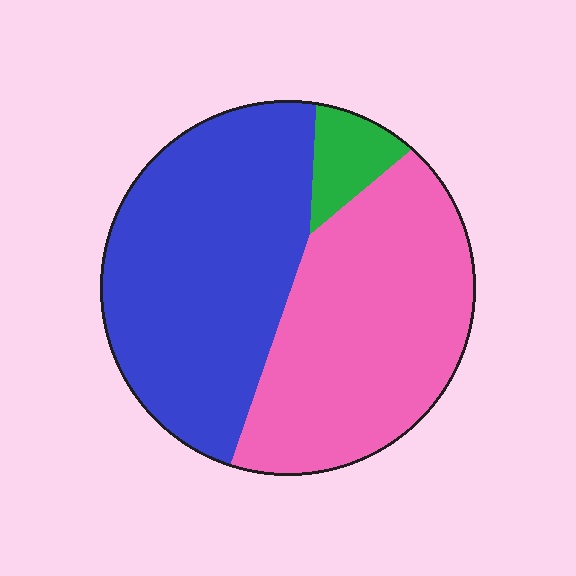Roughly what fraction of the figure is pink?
Pink takes up between a third and a half of the figure.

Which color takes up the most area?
Blue, at roughly 50%.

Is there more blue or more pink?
Blue.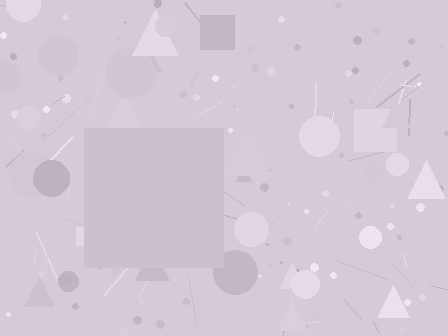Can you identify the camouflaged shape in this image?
The camouflaged shape is a square.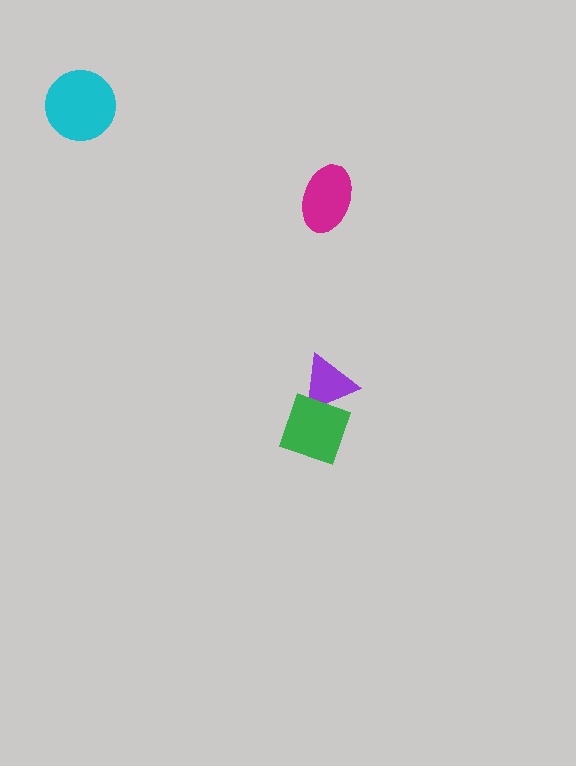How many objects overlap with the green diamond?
1 object overlaps with the green diamond.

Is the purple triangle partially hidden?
Yes, it is partially covered by another shape.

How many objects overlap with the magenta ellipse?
0 objects overlap with the magenta ellipse.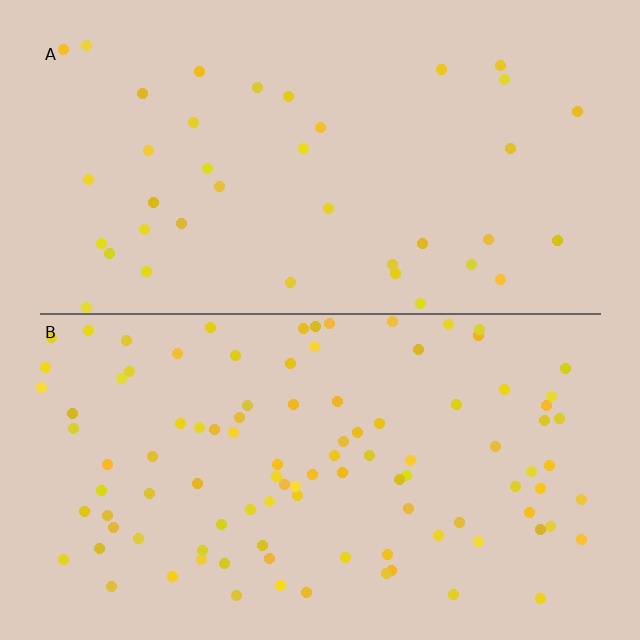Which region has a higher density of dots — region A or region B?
B (the bottom).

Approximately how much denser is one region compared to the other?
Approximately 2.6× — region B over region A.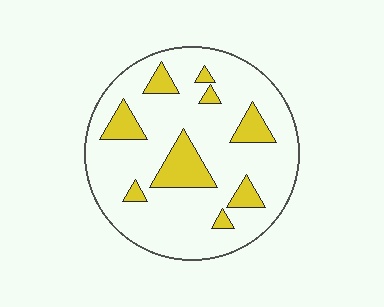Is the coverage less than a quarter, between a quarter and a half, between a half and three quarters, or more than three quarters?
Less than a quarter.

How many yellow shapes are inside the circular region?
9.